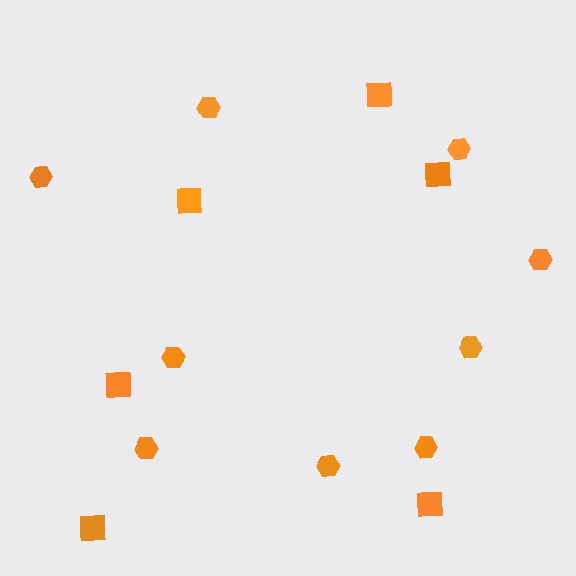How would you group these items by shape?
There are 2 groups: one group of squares (6) and one group of hexagons (9).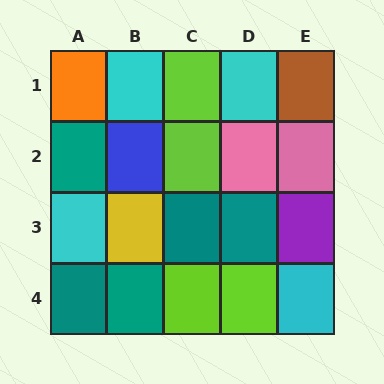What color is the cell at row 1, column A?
Orange.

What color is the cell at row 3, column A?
Cyan.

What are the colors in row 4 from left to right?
Teal, teal, lime, lime, cyan.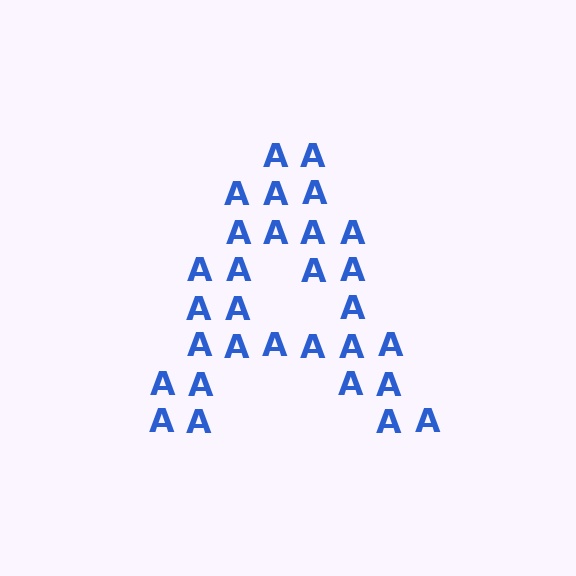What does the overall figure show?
The overall figure shows the letter A.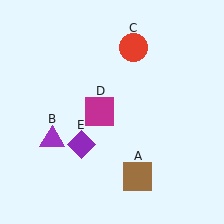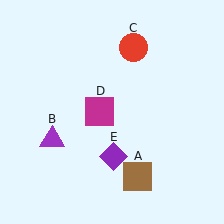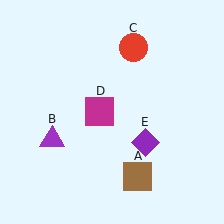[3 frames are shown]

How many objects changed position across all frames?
1 object changed position: purple diamond (object E).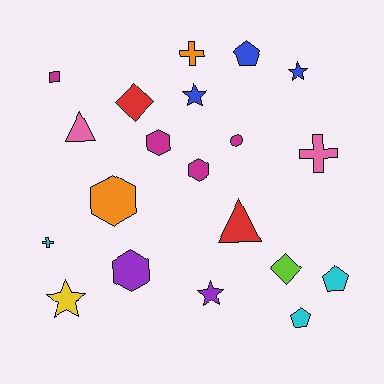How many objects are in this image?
There are 20 objects.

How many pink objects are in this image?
There are 2 pink objects.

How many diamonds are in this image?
There are 2 diamonds.